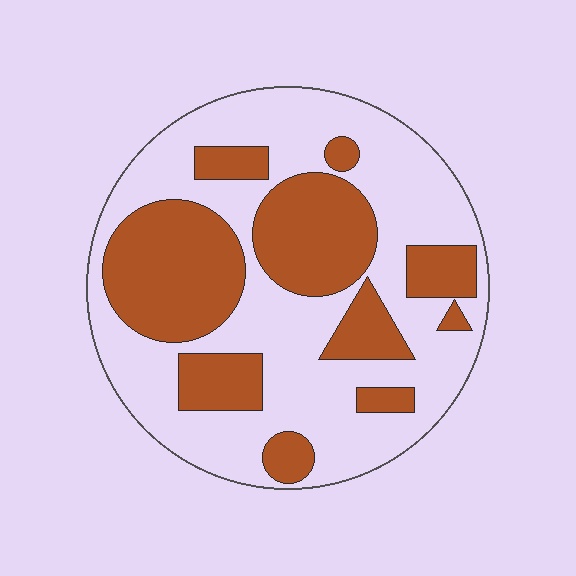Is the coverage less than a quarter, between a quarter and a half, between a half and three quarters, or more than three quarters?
Between a quarter and a half.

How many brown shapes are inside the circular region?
10.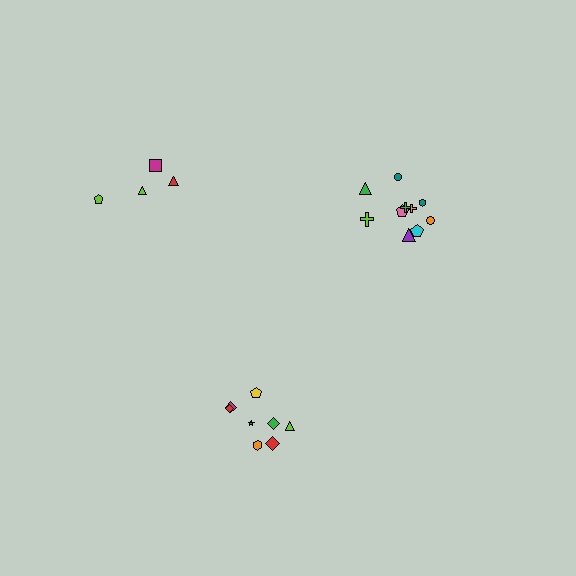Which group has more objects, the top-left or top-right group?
The top-right group.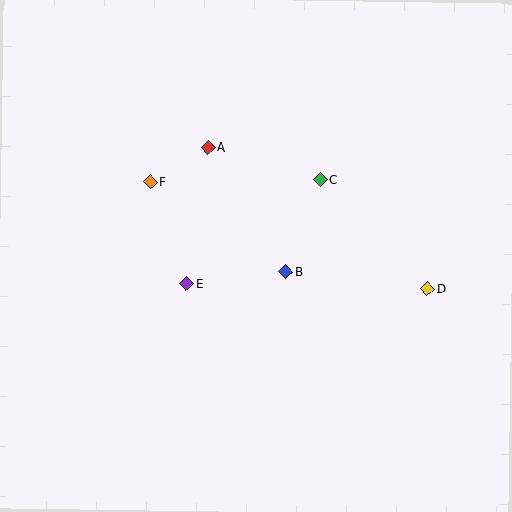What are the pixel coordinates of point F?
Point F is at (150, 182).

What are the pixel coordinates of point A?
Point A is at (208, 148).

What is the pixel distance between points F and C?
The distance between F and C is 170 pixels.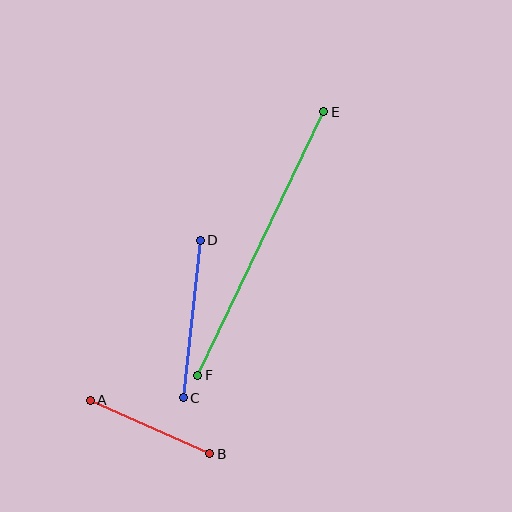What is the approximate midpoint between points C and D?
The midpoint is at approximately (192, 319) pixels.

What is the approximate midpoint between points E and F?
The midpoint is at approximately (261, 243) pixels.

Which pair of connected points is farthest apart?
Points E and F are farthest apart.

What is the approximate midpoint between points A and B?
The midpoint is at approximately (150, 427) pixels.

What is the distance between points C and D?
The distance is approximately 158 pixels.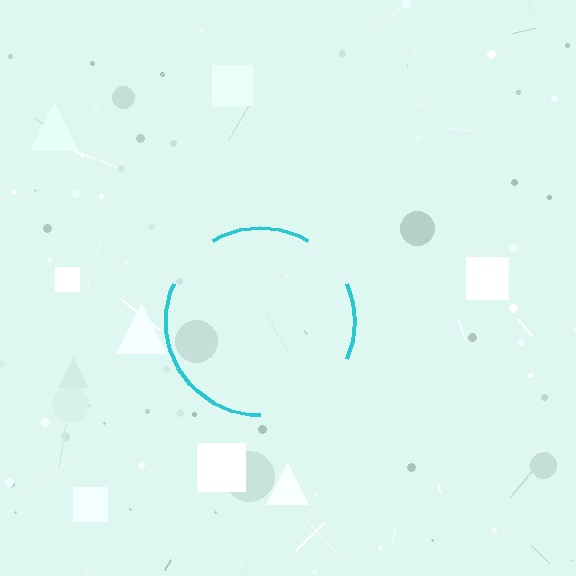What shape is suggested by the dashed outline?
The dashed outline suggests a circle.